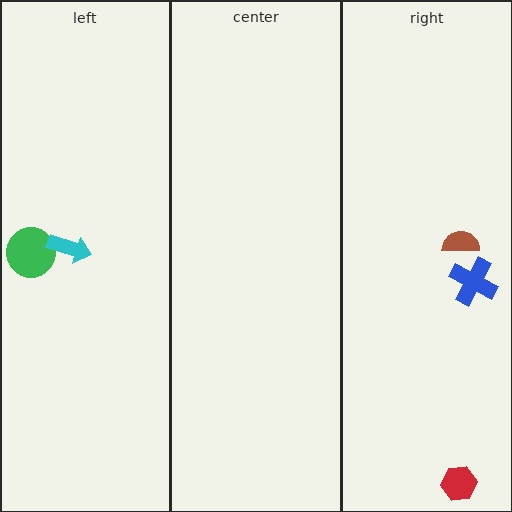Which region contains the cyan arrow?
The left region.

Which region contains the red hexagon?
The right region.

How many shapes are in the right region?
3.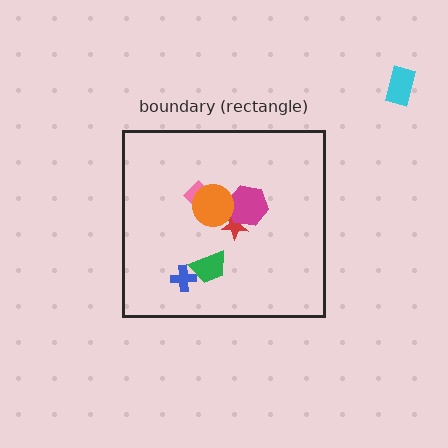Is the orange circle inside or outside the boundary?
Inside.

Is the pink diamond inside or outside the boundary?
Inside.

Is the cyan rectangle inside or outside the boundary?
Outside.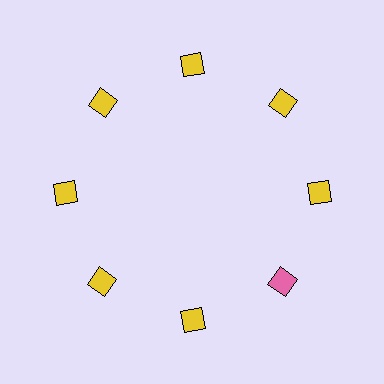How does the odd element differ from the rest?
It has a different color: pink instead of yellow.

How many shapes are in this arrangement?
There are 8 shapes arranged in a ring pattern.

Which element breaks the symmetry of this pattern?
The pink diamond at roughly the 4 o'clock position breaks the symmetry. All other shapes are yellow diamonds.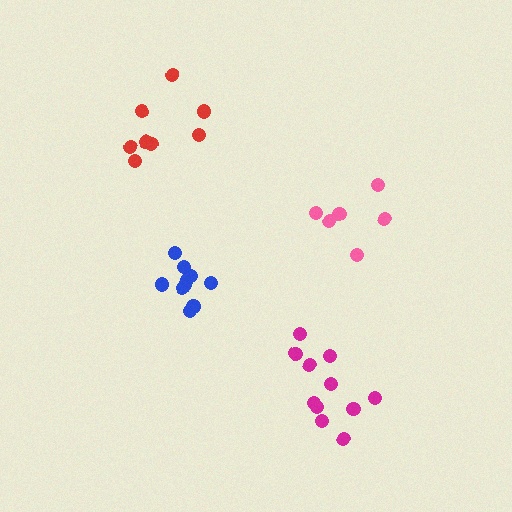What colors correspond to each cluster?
The clusters are colored: magenta, red, blue, pink.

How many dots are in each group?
Group 1: 11 dots, Group 2: 9 dots, Group 3: 10 dots, Group 4: 6 dots (36 total).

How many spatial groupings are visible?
There are 4 spatial groupings.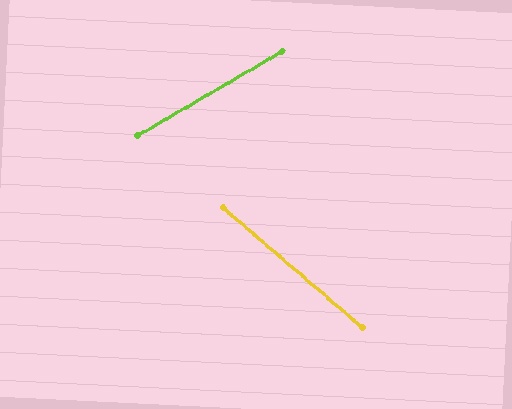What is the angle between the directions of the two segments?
Approximately 71 degrees.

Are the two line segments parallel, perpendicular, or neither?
Neither parallel nor perpendicular — they differ by about 71°.